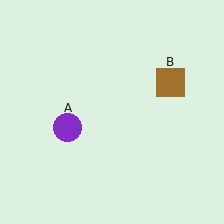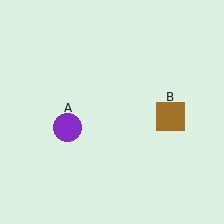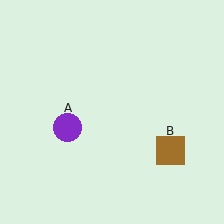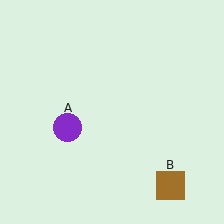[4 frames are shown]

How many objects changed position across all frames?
1 object changed position: brown square (object B).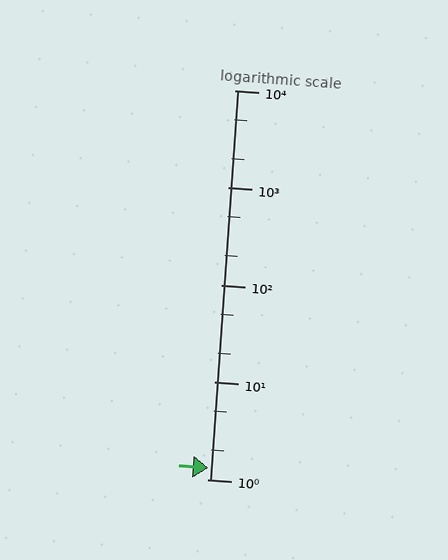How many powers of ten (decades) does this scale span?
The scale spans 4 decades, from 1 to 10000.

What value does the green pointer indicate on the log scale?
The pointer indicates approximately 1.3.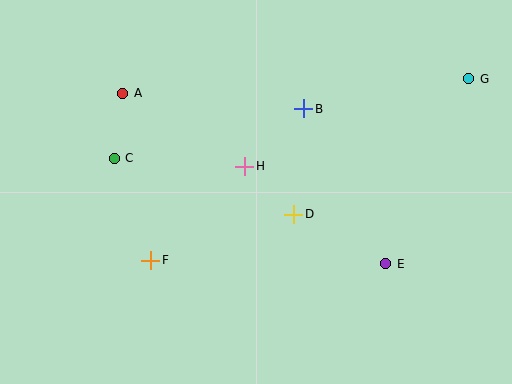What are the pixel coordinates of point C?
Point C is at (114, 158).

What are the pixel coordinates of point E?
Point E is at (386, 264).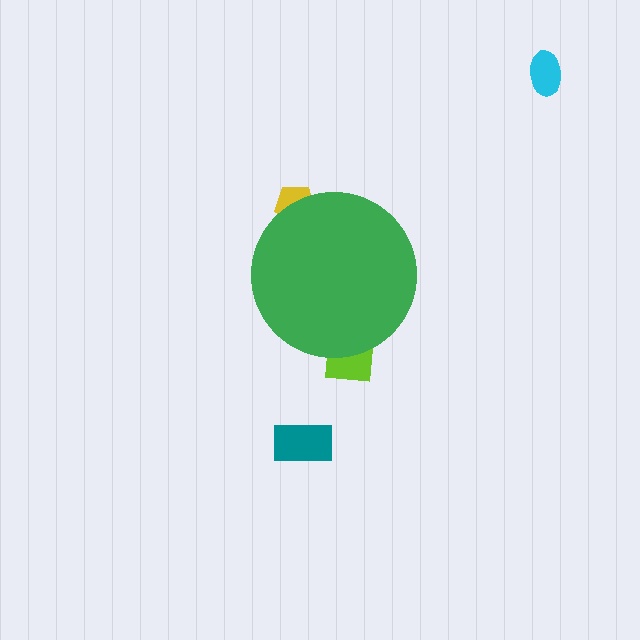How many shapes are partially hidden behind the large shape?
2 shapes are partially hidden.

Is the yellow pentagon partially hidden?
Yes, the yellow pentagon is partially hidden behind the green circle.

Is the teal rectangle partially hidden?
No, the teal rectangle is fully visible.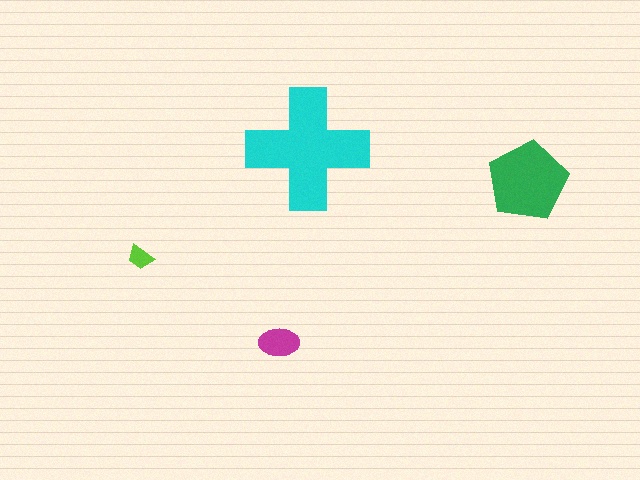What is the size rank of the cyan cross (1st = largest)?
1st.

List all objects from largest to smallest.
The cyan cross, the green pentagon, the magenta ellipse, the lime trapezoid.